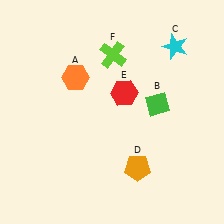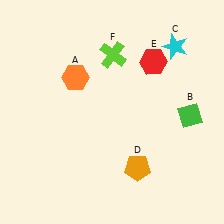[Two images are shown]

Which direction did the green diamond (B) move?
The green diamond (B) moved right.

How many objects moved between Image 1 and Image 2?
2 objects moved between the two images.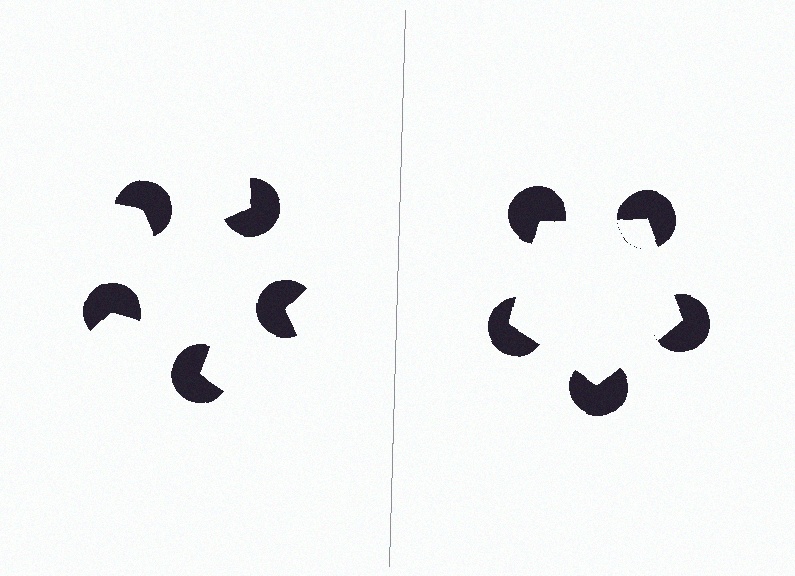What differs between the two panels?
The pac-man discs are positioned identically on both sides; only the wedge orientations differ. On the right they align to a pentagon; on the left they are misaligned.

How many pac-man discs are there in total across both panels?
10 — 5 on each side.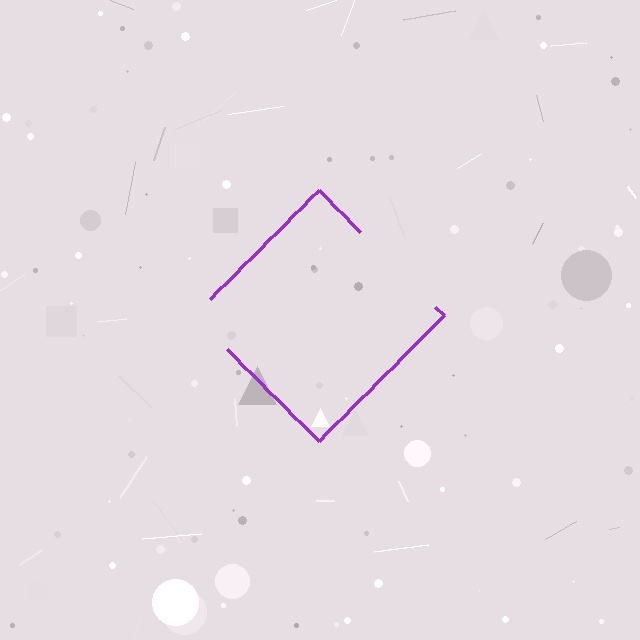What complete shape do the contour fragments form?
The contour fragments form a diamond.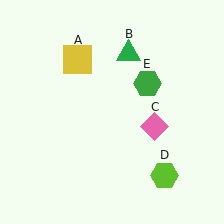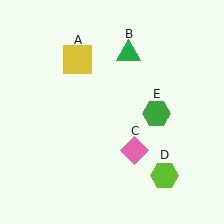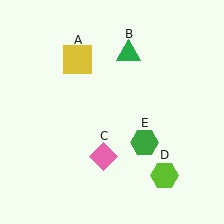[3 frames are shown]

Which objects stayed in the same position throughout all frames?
Yellow square (object A) and green triangle (object B) and lime hexagon (object D) remained stationary.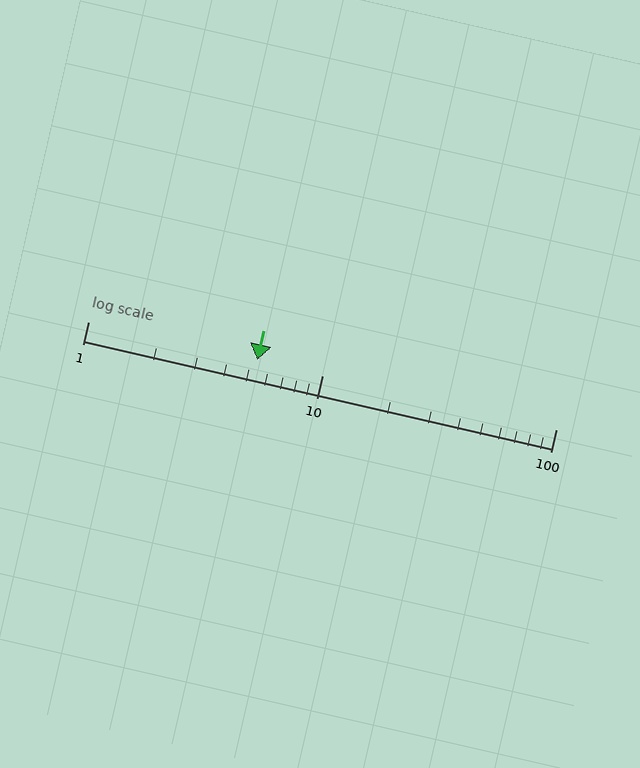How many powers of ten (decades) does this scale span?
The scale spans 2 decades, from 1 to 100.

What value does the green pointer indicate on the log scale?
The pointer indicates approximately 5.3.